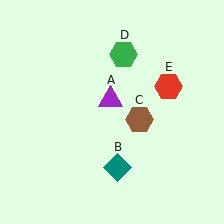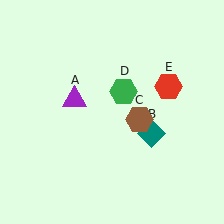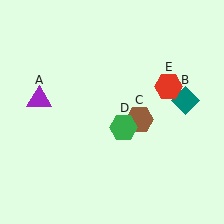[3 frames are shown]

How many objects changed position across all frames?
3 objects changed position: purple triangle (object A), teal diamond (object B), green hexagon (object D).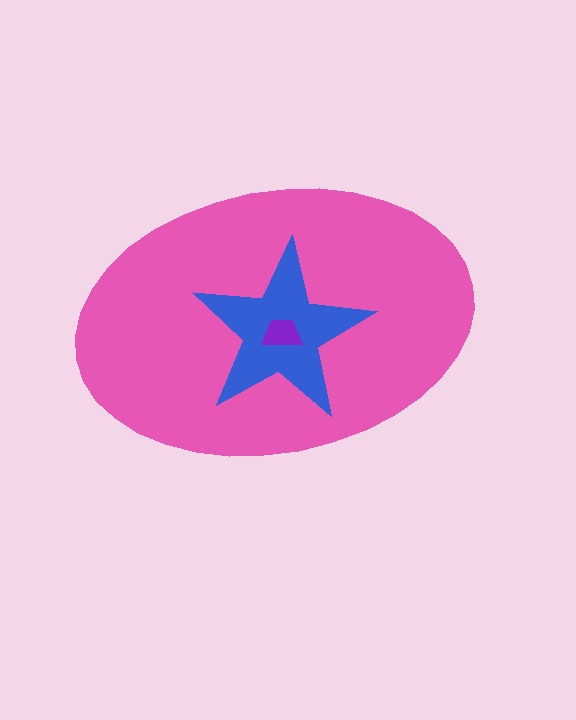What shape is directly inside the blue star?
The purple trapezoid.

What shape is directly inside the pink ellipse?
The blue star.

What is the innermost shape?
The purple trapezoid.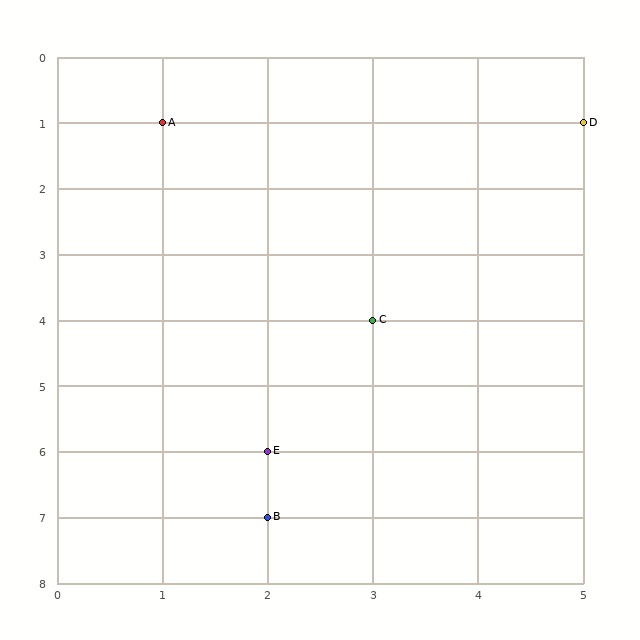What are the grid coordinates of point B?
Point B is at grid coordinates (2, 7).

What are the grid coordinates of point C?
Point C is at grid coordinates (3, 4).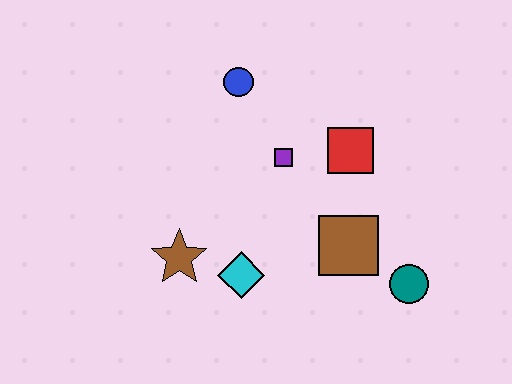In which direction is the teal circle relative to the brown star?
The teal circle is to the right of the brown star.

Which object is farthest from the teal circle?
The blue circle is farthest from the teal circle.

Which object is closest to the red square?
The purple square is closest to the red square.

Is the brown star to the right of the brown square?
No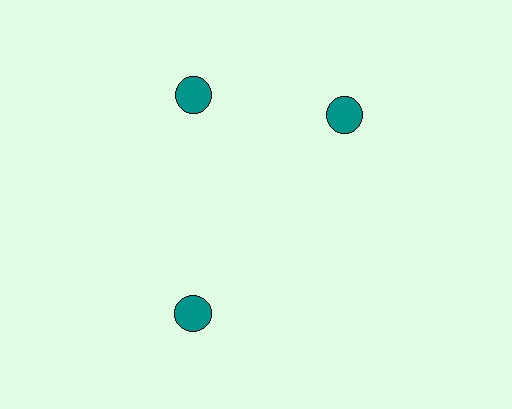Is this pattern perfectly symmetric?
No. The 3 teal circles are arranged in a ring, but one element near the 3 o'clock position is rotated out of alignment along the ring, breaking the 3-fold rotational symmetry.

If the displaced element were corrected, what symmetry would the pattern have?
It would have 3-fold rotational symmetry — the pattern would map onto itself every 120 degrees.